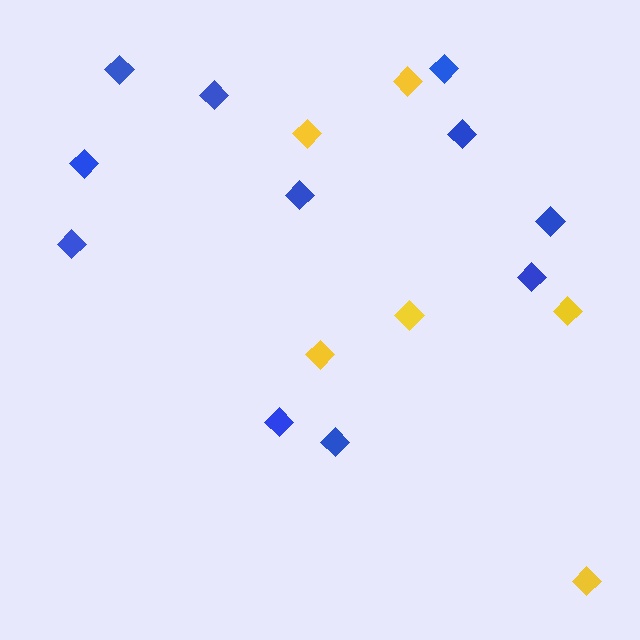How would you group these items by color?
There are 2 groups: one group of blue diamonds (11) and one group of yellow diamonds (6).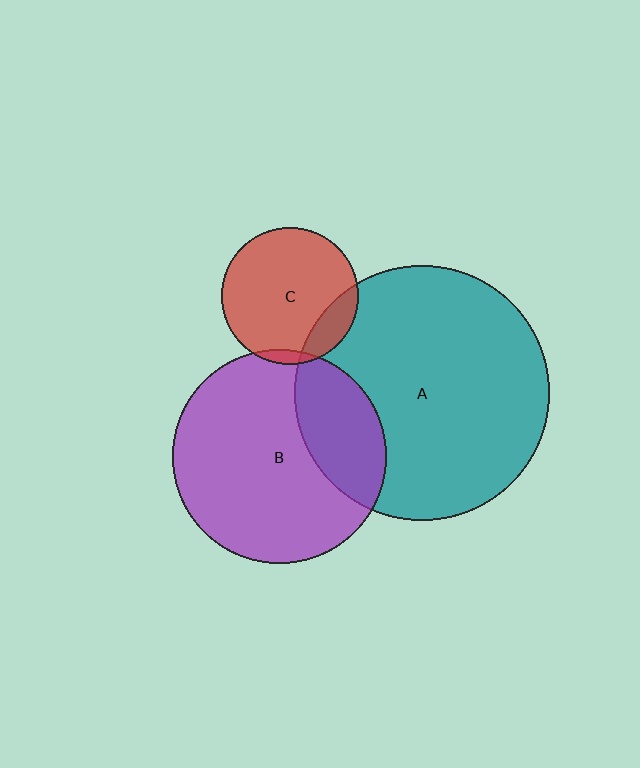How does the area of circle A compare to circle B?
Approximately 1.4 times.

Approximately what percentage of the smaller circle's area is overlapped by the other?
Approximately 15%.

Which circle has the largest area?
Circle A (teal).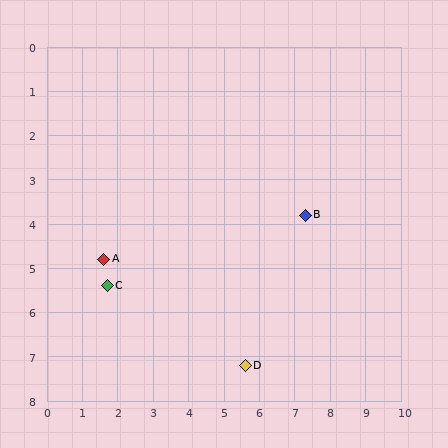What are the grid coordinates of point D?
Point D is at approximately (5.6, 7.2).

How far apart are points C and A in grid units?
Points C and A are about 0.6 grid units apart.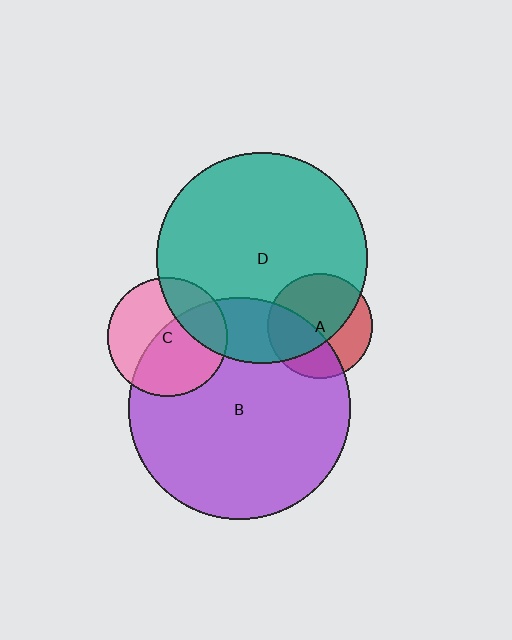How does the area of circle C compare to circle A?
Approximately 1.3 times.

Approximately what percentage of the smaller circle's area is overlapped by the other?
Approximately 20%.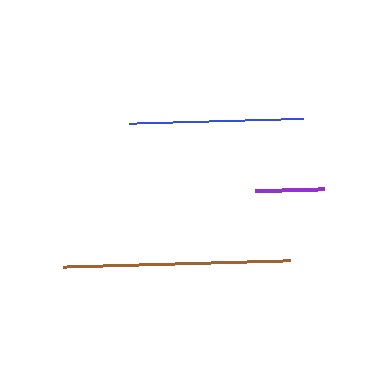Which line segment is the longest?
The brown line is the longest at approximately 227 pixels.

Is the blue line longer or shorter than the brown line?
The brown line is longer than the blue line.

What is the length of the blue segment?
The blue segment is approximately 174 pixels long.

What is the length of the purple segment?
The purple segment is approximately 70 pixels long.